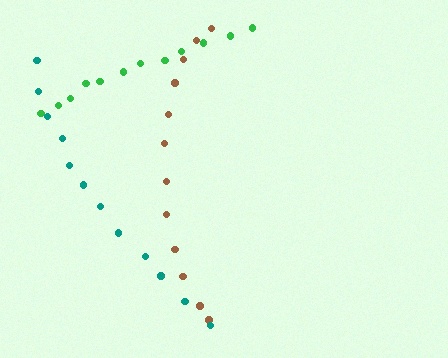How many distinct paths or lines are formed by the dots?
There are 3 distinct paths.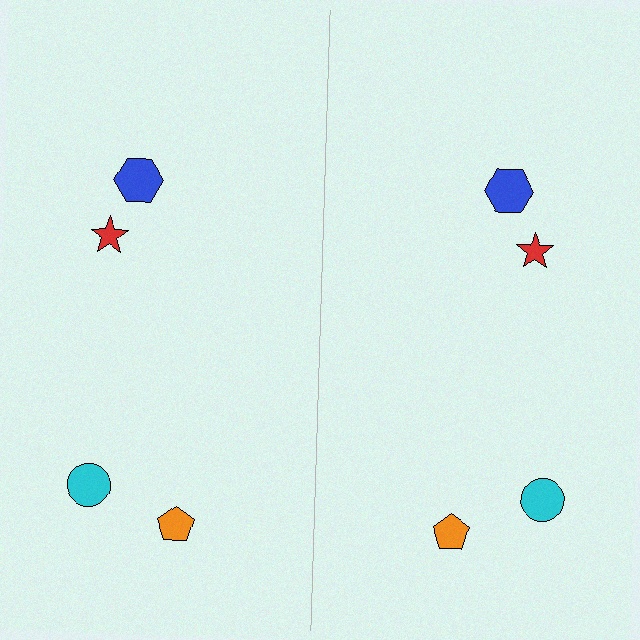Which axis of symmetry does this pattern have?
The pattern has a vertical axis of symmetry running through the center of the image.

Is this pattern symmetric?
Yes, this pattern has bilateral (reflection) symmetry.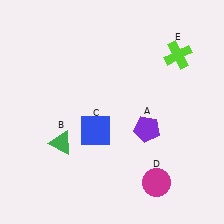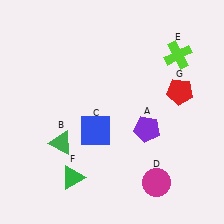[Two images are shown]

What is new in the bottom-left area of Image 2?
A green triangle (F) was added in the bottom-left area of Image 2.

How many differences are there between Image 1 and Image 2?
There are 2 differences between the two images.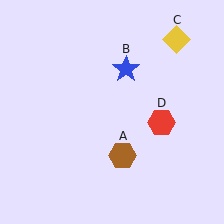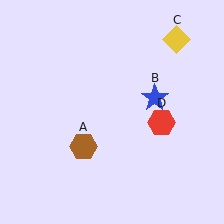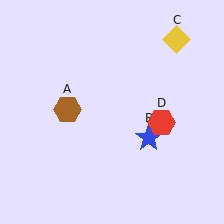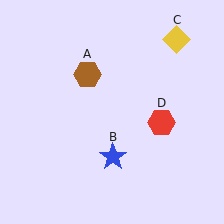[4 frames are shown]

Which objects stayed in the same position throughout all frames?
Yellow diamond (object C) and red hexagon (object D) remained stationary.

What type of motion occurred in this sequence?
The brown hexagon (object A), blue star (object B) rotated clockwise around the center of the scene.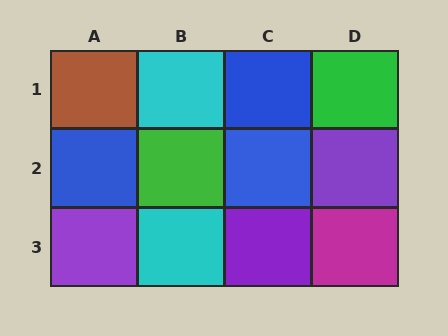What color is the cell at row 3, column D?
Magenta.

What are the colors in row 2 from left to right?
Blue, green, blue, purple.